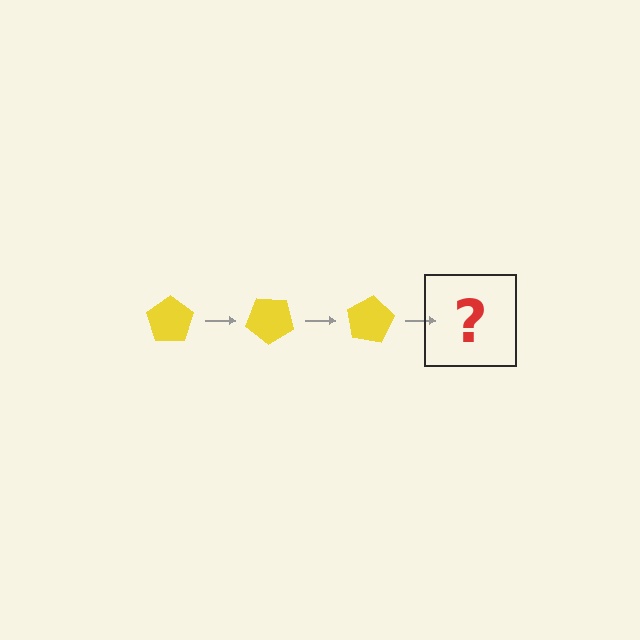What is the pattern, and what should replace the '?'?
The pattern is that the pentagon rotates 40 degrees each step. The '?' should be a yellow pentagon rotated 120 degrees.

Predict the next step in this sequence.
The next step is a yellow pentagon rotated 120 degrees.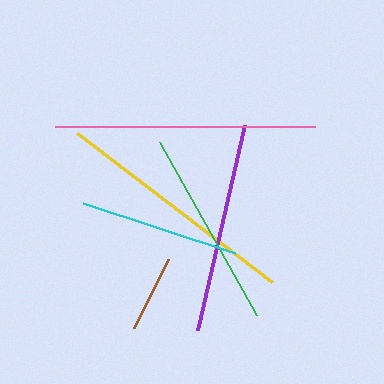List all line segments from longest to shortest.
From longest to shortest: pink, yellow, purple, green, cyan, brown.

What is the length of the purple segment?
The purple segment is approximately 210 pixels long.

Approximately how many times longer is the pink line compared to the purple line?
The pink line is approximately 1.2 times the length of the purple line.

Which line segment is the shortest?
The brown line is the shortest at approximately 77 pixels.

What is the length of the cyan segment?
The cyan segment is approximately 160 pixels long.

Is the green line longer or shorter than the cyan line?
The green line is longer than the cyan line.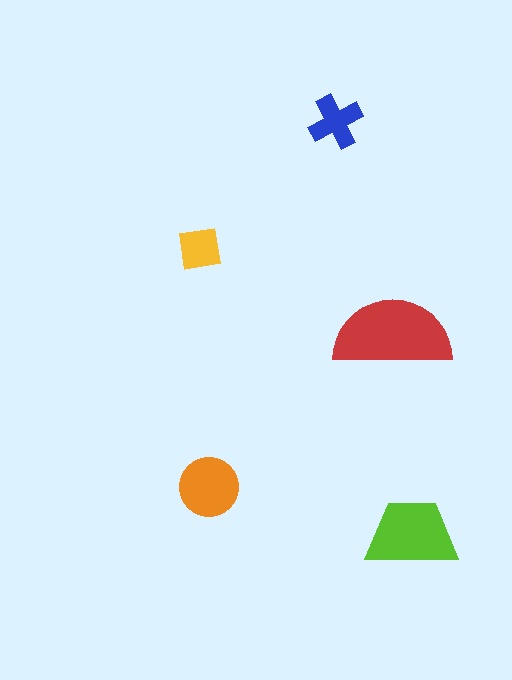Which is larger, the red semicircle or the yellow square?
The red semicircle.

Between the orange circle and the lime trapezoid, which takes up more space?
The lime trapezoid.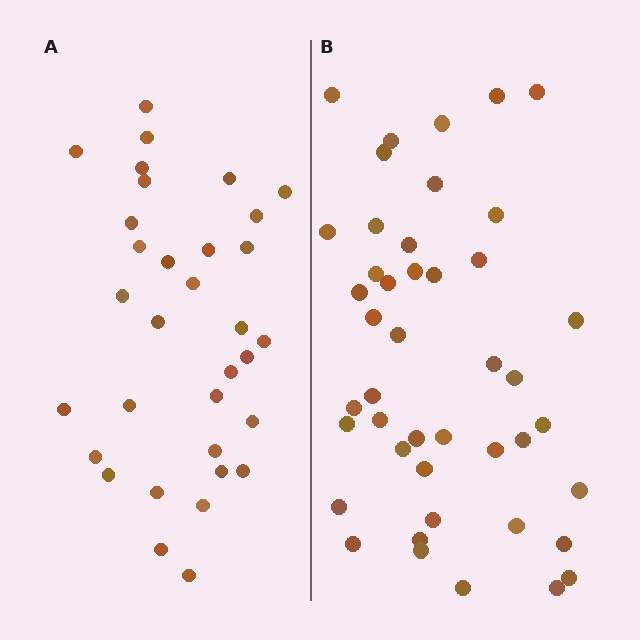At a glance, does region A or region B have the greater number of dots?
Region B (the right region) has more dots.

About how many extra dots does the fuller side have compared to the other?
Region B has roughly 12 or so more dots than region A.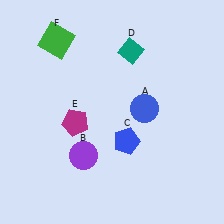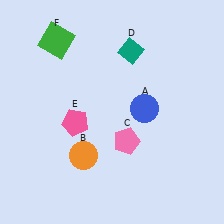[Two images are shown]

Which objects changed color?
B changed from purple to orange. C changed from blue to pink. E changed from magenta to pink.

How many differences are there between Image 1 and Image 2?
There are 3 differences between the two images.